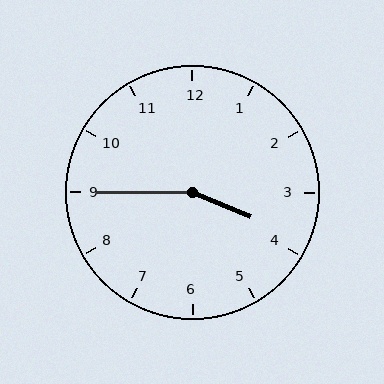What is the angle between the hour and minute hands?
Approximately 158 degrees.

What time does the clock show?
3:45.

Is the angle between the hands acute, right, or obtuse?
It is obtuse.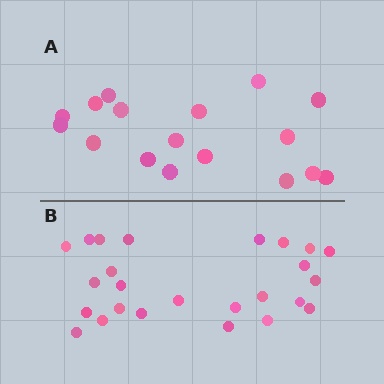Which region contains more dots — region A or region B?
Region B (the bottom region) has more dots.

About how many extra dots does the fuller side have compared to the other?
Region B has roughly 8 or so more dots than region A.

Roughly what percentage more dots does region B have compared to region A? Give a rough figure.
About 45% more.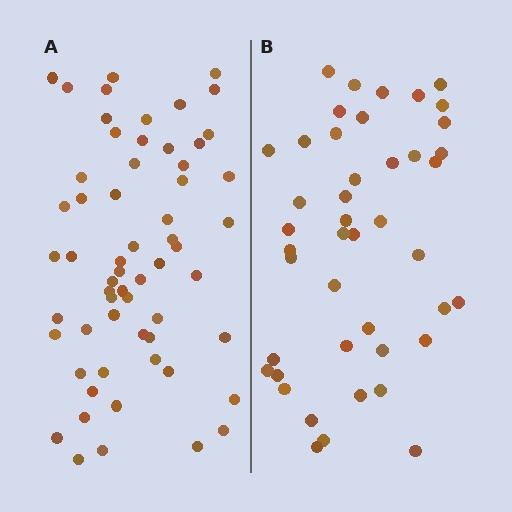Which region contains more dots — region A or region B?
Region A (the left region) has more dots.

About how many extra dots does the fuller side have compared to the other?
Region A has approximately 15 more dots than region B.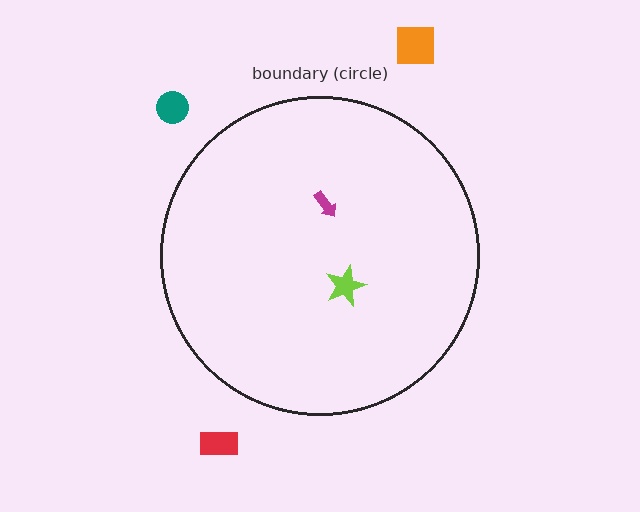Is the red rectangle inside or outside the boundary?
Outside.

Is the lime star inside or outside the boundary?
Inside.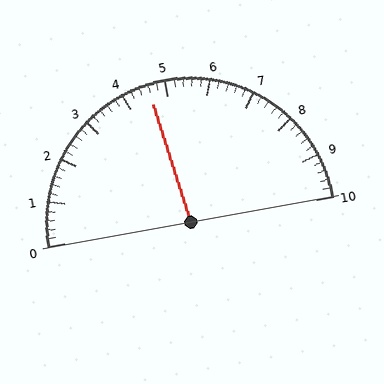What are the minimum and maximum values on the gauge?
The gauge ranges from 0 to 10.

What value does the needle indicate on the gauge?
The needle indicates approximately 4.6.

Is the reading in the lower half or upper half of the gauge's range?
The reading is in the lower half of the range (0 to 10).